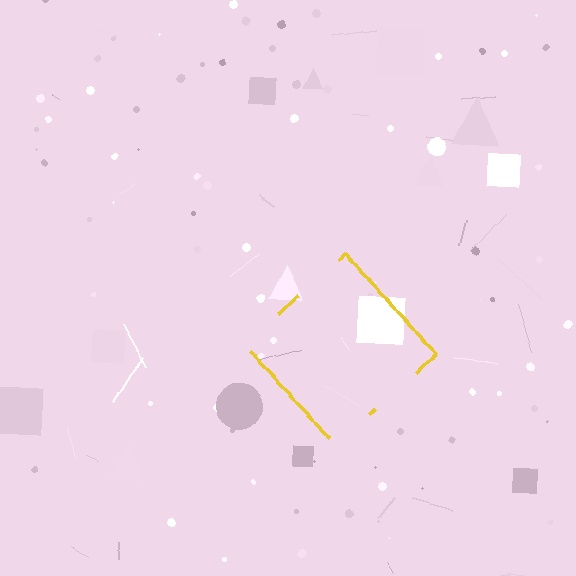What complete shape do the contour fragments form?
The contour fragments form a diamond.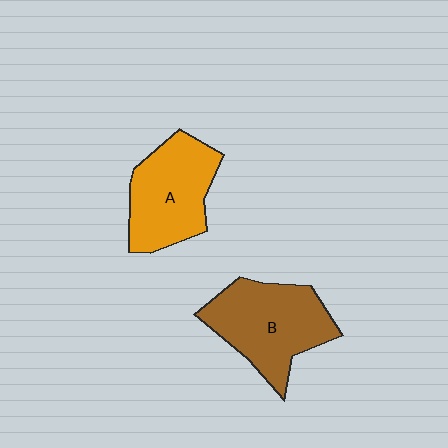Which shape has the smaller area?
Shape A (orange).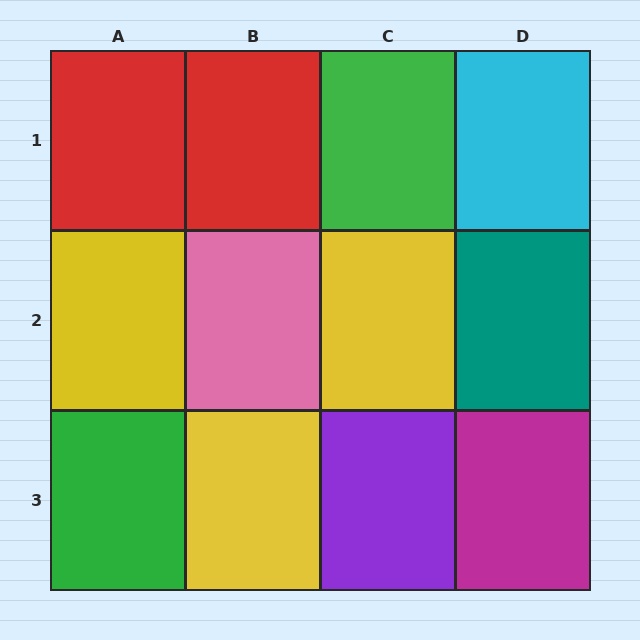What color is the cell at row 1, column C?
Green.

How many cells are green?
2 cells are green.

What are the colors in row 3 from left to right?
Green, yellow, purple, magenta.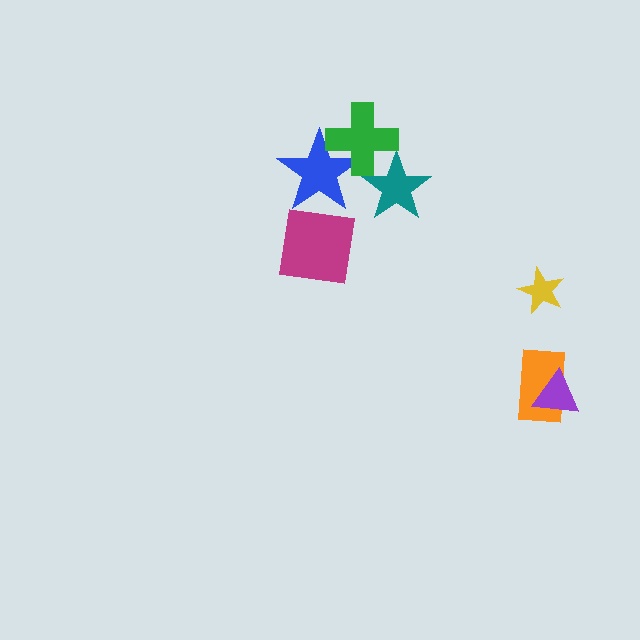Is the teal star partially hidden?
Yes, it is partially covered by another shape.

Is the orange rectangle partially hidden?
Yes, it is partially covered by another shape.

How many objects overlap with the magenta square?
0 objects overlap with the magenta square.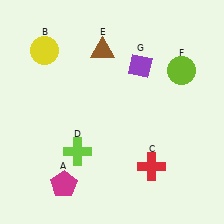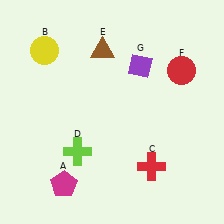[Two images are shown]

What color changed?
The circle (F) changed from lime in Image 1 to red in Image 2.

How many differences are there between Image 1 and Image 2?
There is 1 difference between the two images.